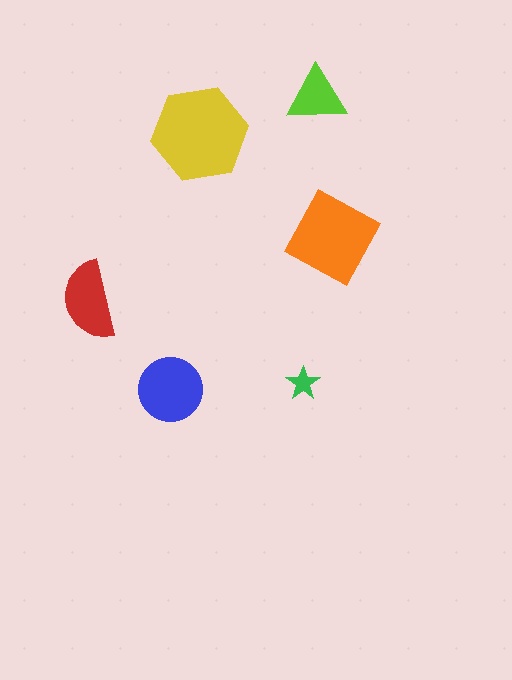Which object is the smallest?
The green star.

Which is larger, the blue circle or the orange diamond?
The orange diamond.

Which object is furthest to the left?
The red semicircle is leftmost.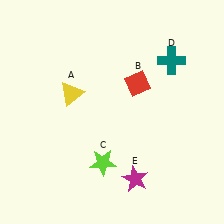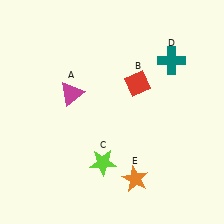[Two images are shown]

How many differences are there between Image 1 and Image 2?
There are 2 differences between the two images.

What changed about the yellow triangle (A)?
In Image 1, A is yellow. In Image 2, it changed to magenta.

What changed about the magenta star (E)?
In Image 1, E is magenta. In Image 2, it changed to orange.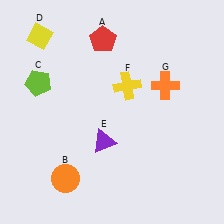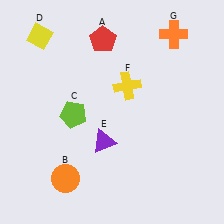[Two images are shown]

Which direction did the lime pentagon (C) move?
The lime pentagon (C) moved right.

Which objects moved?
The objects that moved are: the lime pentagon (C), the orange cross (G).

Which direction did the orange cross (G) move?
The orange cross (G) moved up.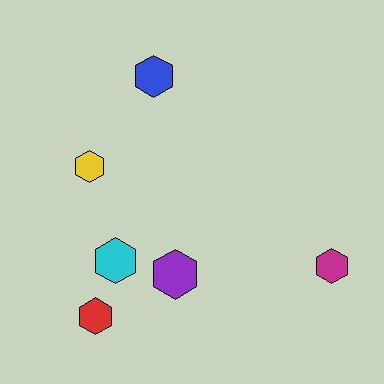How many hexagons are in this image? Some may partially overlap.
There are 6 hexagons.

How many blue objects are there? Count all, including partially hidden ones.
There is 1 blue object.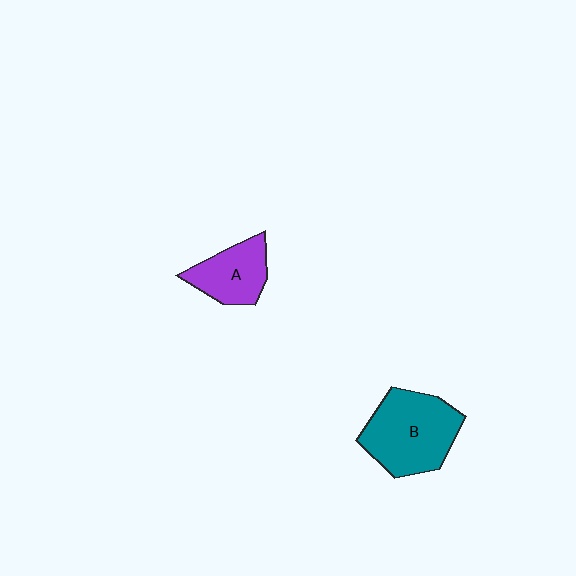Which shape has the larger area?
Shape B (teal).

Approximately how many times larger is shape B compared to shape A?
Approximately 1.6 times.